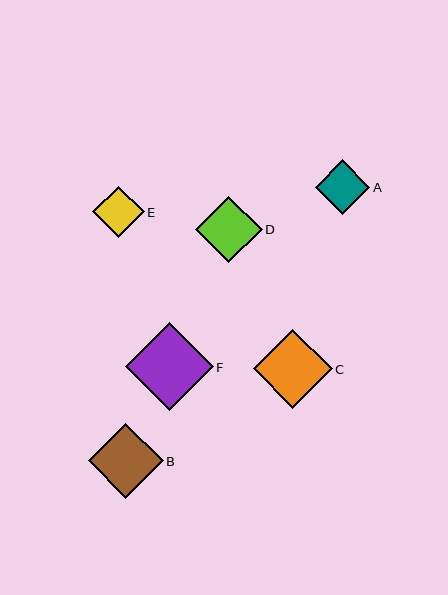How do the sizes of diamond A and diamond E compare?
Diamond A and diamond E are approximately the same size.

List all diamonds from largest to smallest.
From largest to smallest: F, C, B, D, A, E.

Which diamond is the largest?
Diamond F is the largest with a size of approximately 88 pixels.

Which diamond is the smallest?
Diamond E is the smallest with a size of approximately 52 pixels.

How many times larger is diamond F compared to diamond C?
Diamond F is approximately 1.1 times the size of diamond C.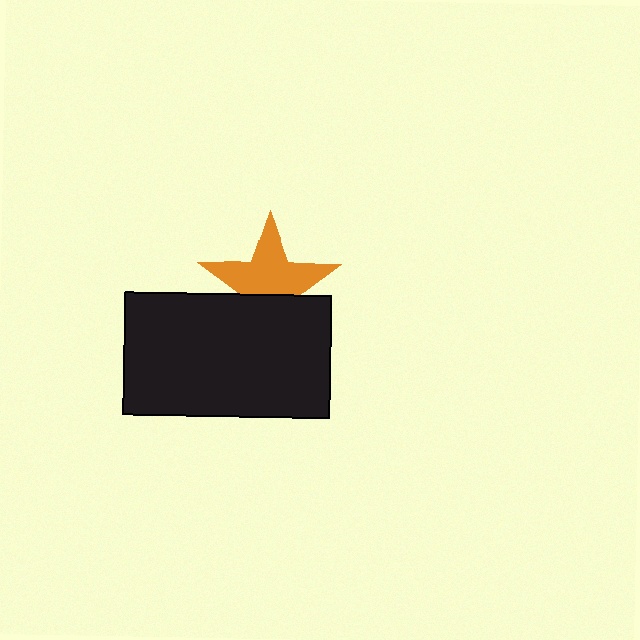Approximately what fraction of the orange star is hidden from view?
Roughly 37% of the orange star is hidden behind the black rectangle.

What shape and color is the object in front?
The object in front is a black rectangle.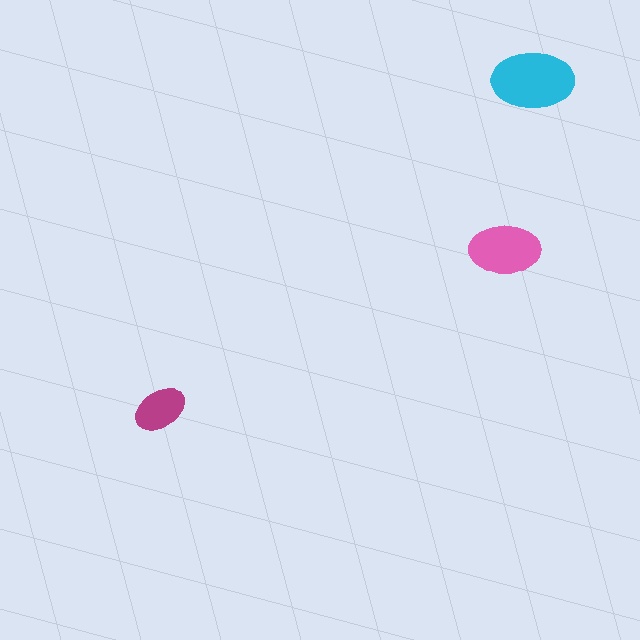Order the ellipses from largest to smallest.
the cyan one, the pink one, the magenta one.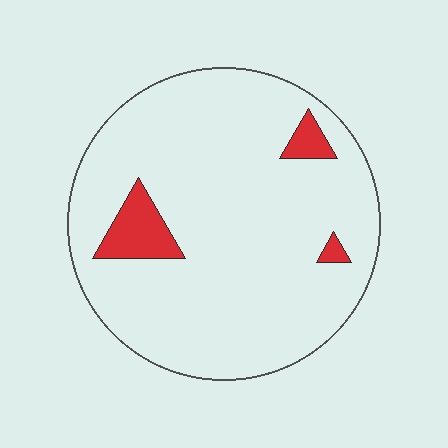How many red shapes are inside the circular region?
3.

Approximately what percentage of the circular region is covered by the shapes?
Approximately 10%.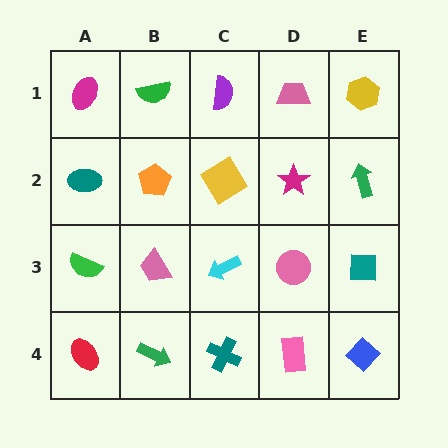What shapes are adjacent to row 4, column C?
A cyan arrow (row 3, column C), a green arrow (row 4, column B), a pink rectangle (row 4, column D).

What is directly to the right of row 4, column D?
A blue diamond.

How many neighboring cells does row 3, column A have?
3.